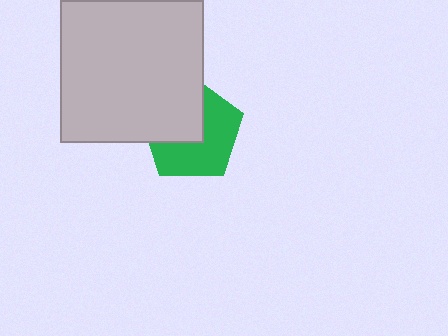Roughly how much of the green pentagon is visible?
About half of it is visible (roughly 56%).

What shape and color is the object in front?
The object in front is a light gray square.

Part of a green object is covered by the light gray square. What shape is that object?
It is a pentagon.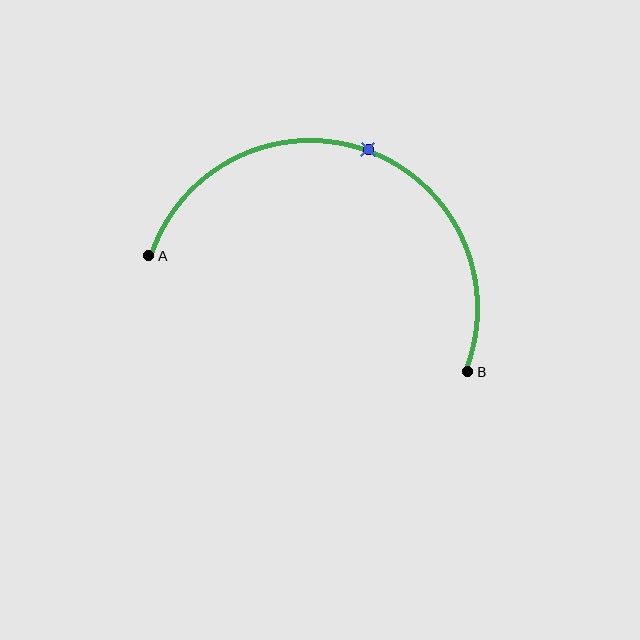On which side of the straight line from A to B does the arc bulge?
The arc bulges above the straight line connecting A and B.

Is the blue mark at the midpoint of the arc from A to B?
Yes. The blue mark lies on the arc at equal arc-length from both A and B — it is the arc midpoint.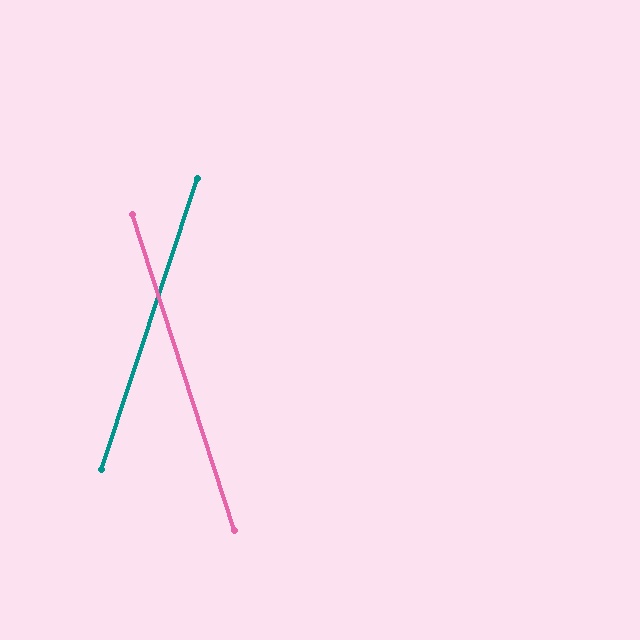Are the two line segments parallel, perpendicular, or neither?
Neither parallel nor perpendicular — they differ by about 36°.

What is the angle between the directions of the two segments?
Approximately 36 degrees.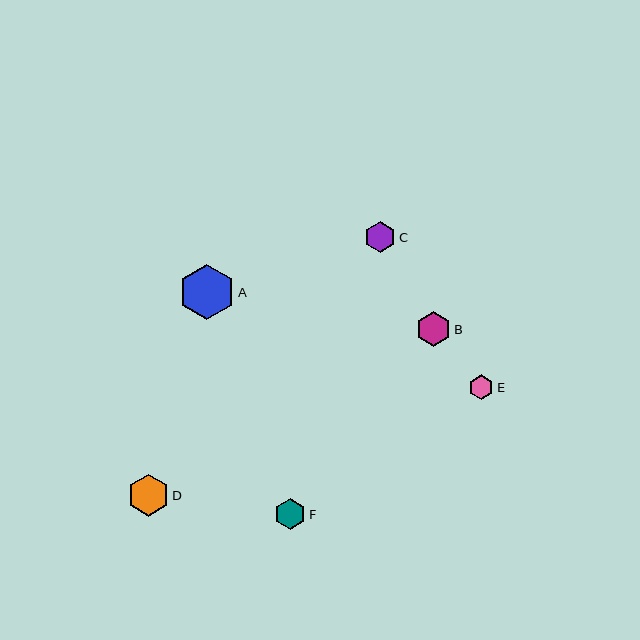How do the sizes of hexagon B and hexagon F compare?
Hexagon B and hexagon F are approximately the same size.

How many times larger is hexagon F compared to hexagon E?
Hexagon F is approximately 1.3 times the size of hexagon E.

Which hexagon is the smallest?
Hexagon E is the smallest with a size of approximately 25 pixels.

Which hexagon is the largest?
Hexagon A is the largest with a size of approximately 56 pixels.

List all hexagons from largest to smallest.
From largest to smallest: A, D, B, F, C, E.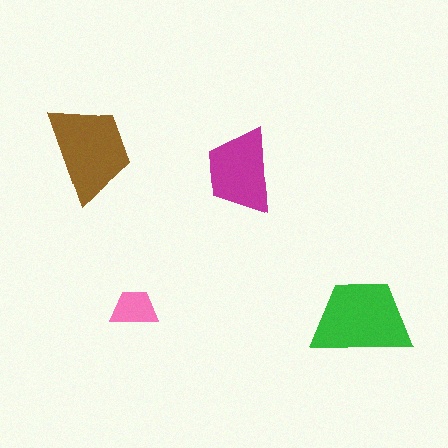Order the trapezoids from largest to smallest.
the green one, the brown one, the magenta one, the pink one.